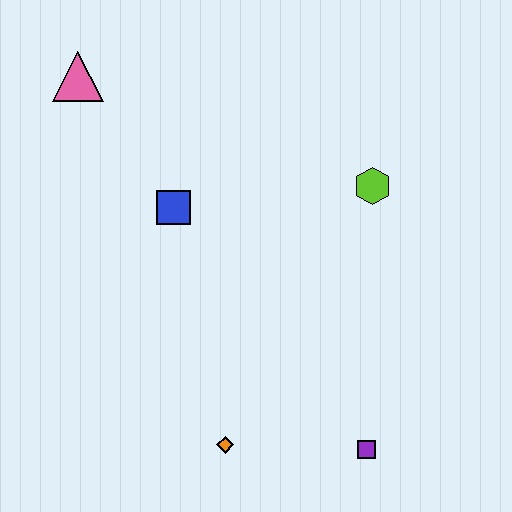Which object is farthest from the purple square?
The pink triangle is farthest from the purple square.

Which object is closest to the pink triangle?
The blue square is closest to the pink triangle.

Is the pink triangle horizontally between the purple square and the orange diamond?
No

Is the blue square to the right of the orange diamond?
No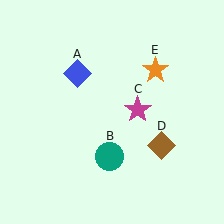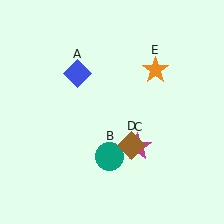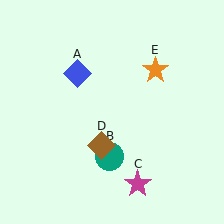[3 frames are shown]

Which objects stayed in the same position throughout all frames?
Blue diamond (object A) and teal circle (object B) and orange star (object E) remained stationary.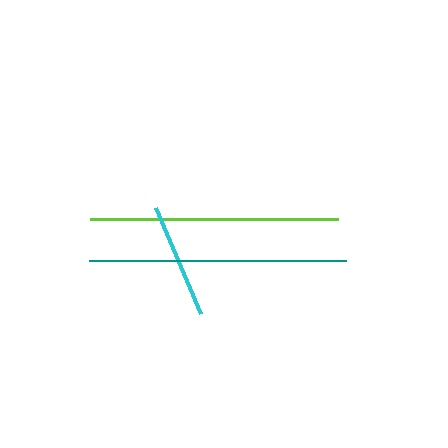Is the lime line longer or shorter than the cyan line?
The lime line is longer than the cyan line.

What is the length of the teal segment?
The teal segment is approximately 257 pixels long.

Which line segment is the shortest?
The cyan line is the shortest at approximately 115 pixels.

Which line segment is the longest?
The teal line is the longest at approximately 257 pixels.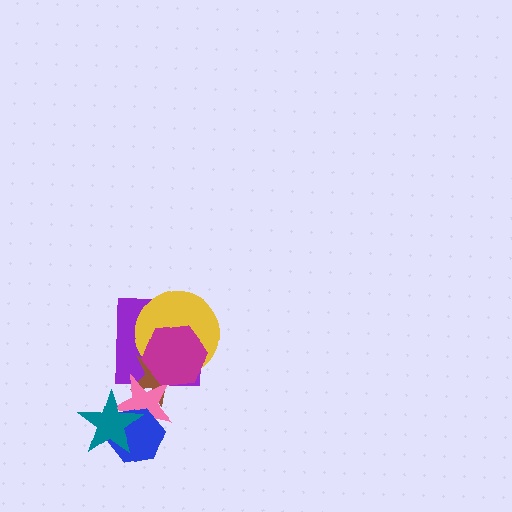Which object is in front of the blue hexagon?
The teal star is in front of the blue hexagon.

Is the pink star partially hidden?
Yes, it is partially covered by another shape.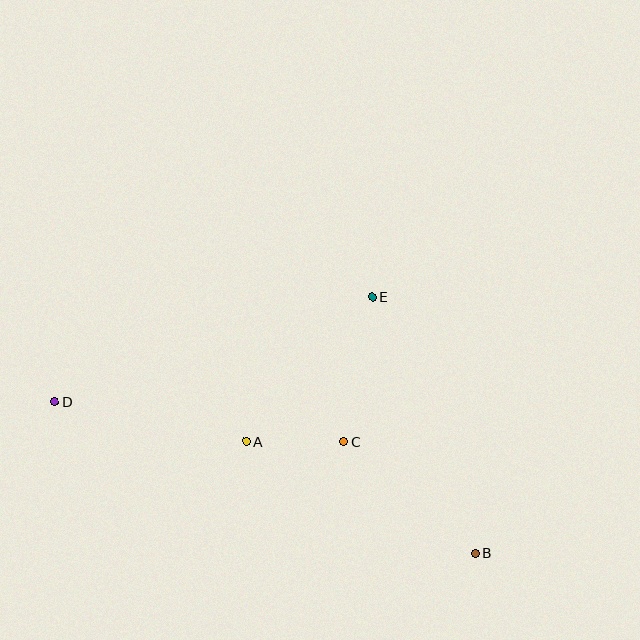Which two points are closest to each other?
Points A and C are closest to each other.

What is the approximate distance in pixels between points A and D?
The distance between A and D is approximately 196 pixels.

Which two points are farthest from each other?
Points B and D are farthest from each other.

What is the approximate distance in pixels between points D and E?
The distance between D and E is approximately 335 pixels.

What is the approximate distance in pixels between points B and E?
The distance between B and E is approximately 276 pixels.